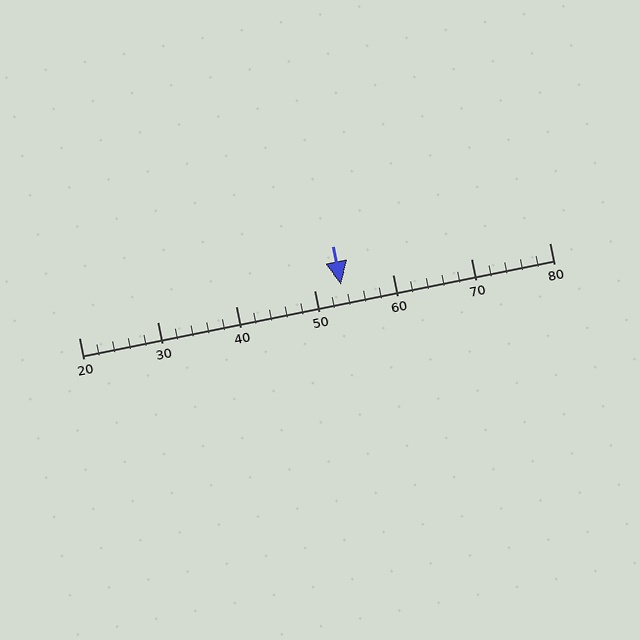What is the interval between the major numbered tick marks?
The major tick marks are spaced 10 units apart.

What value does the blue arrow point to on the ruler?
The blue arrow points to approximately 53.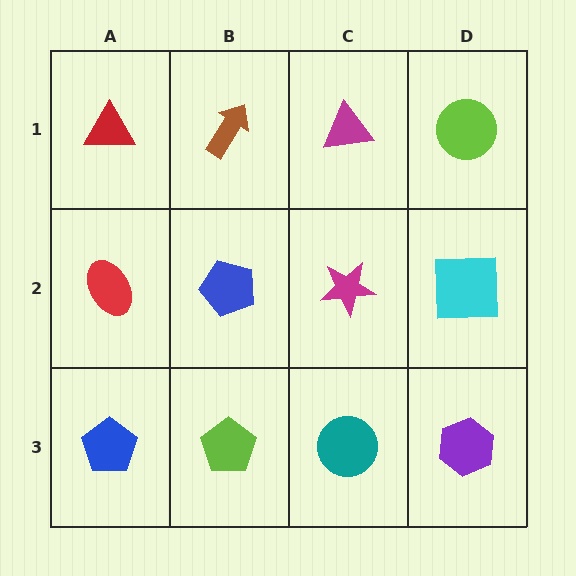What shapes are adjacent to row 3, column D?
A cyan square (row 2, column D), a teal circle (row 3, column C).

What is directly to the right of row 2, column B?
A magenta star.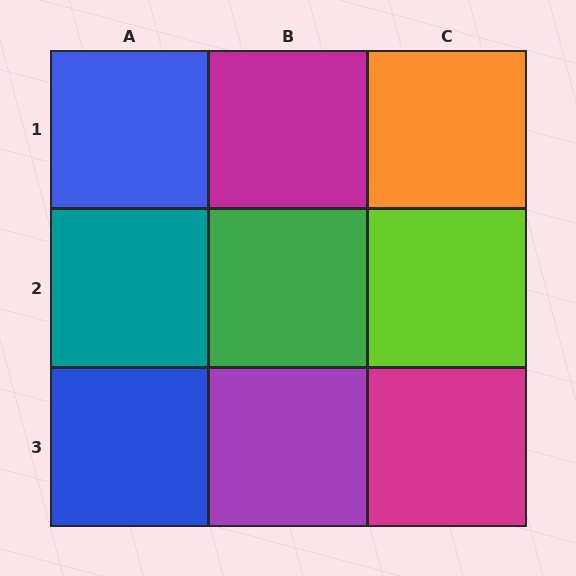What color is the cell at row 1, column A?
Blue.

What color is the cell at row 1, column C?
Orange.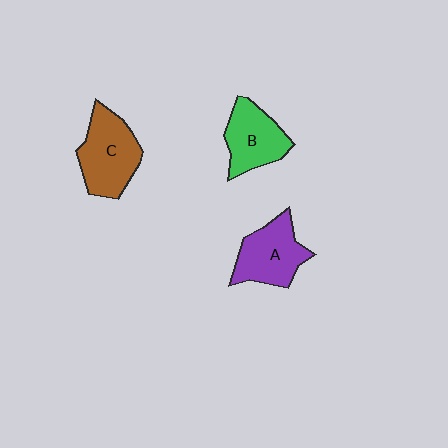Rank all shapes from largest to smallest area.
From largest to smallest: C (brown), A (purple), B (green).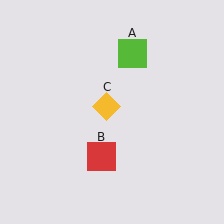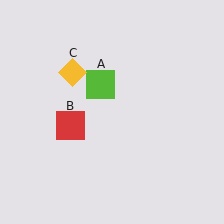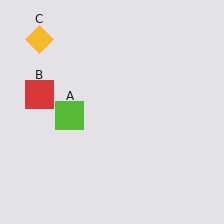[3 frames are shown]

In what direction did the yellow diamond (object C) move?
The yellow diamond (object C) moved up and to the left.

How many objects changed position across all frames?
3 objects changed position: lime square (object A), red square (object B), yellow diamond (object C).